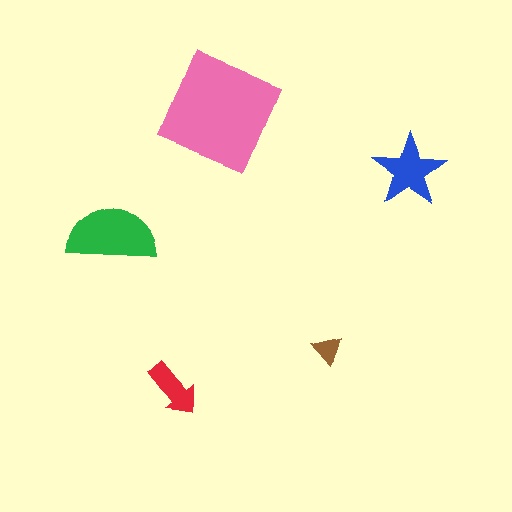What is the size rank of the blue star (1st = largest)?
3rd.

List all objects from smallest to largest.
The brown triangle, the red arrow, the blue star, the green semicircle, the pink square.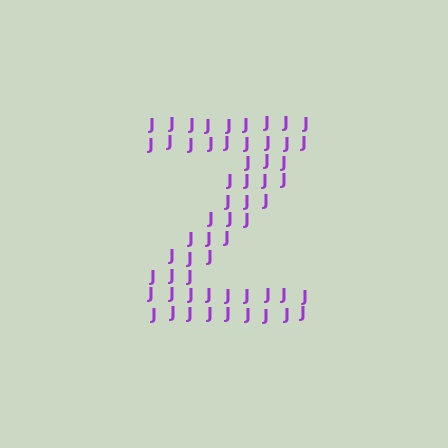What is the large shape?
The large shape is the letter Z.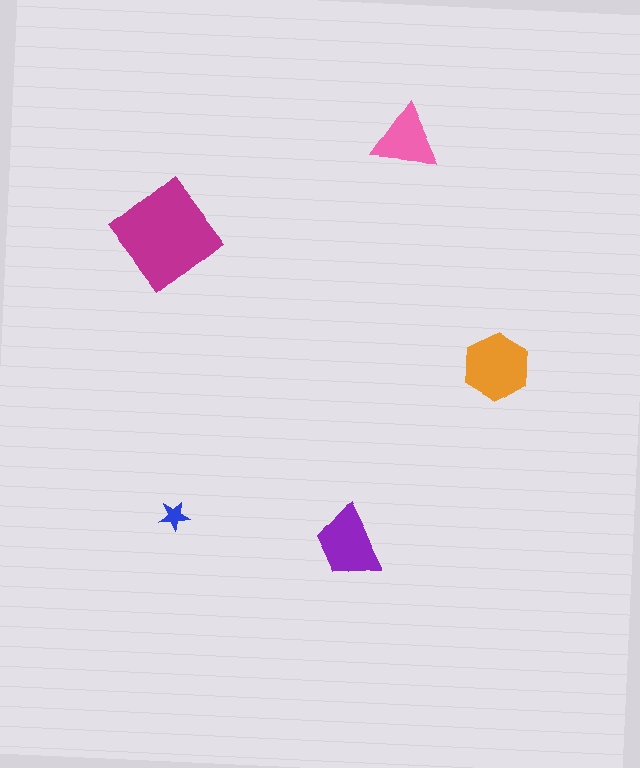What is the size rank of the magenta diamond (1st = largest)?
1st.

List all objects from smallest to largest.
The blue star, the pink triangle, the purple trapezoid, the orange hexagon, the magenta diamond.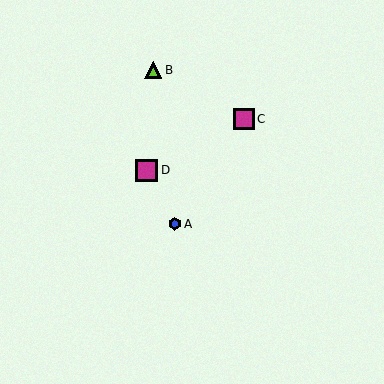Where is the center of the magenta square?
The center of the magenta square is at (147, 170).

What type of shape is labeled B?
Shape B is a lime triangle.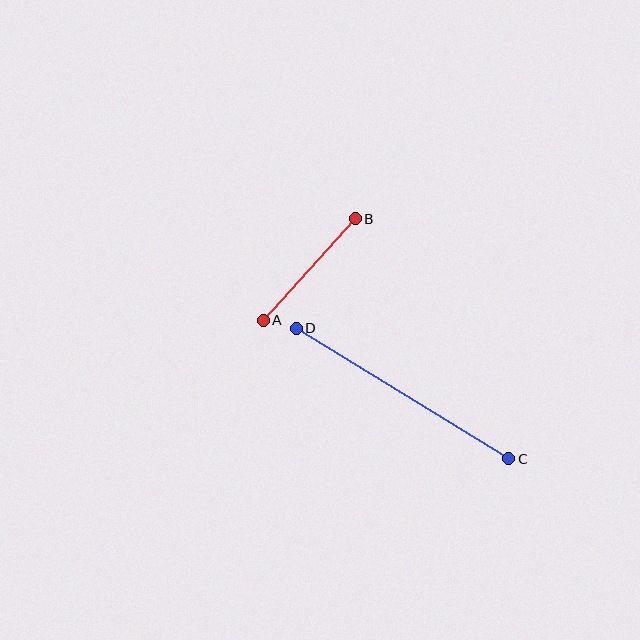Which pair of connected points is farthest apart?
Points C and D are farthest apart.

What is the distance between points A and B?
The distance is approximately 137 pixels.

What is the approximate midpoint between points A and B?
The midpoint is at approximately (309, 269) pixels.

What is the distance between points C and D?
The distance is approximately 249 pixels.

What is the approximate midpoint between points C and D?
The midpoint is at approximately (402, 394) pixels.